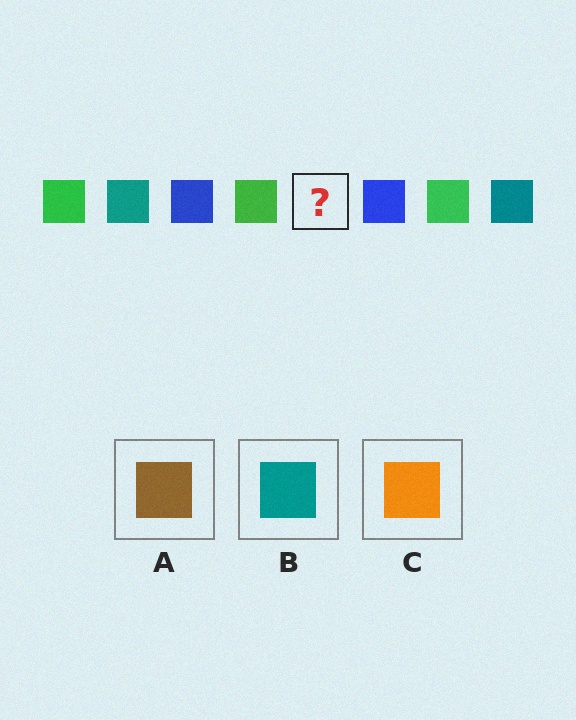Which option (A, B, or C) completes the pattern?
B.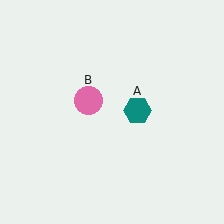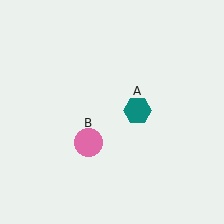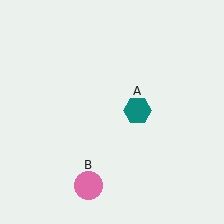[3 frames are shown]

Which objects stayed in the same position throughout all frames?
Teal hexagon (object A) remained stationary.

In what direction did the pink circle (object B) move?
The pink circle (object B) moved down.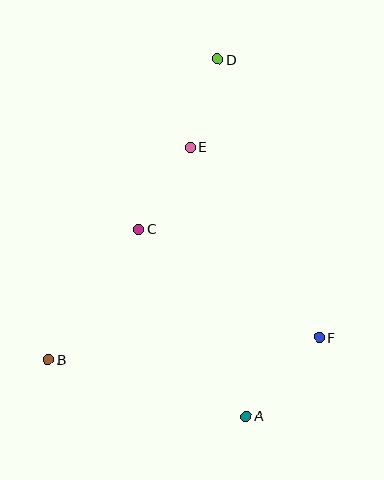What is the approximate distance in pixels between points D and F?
The distance between D and F is approximately 296 pixels.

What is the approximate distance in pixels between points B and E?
The distance between B and E is approximately 256 pixels.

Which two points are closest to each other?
Points D and E are closest to each other.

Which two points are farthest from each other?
Points A and D are farthest from each other.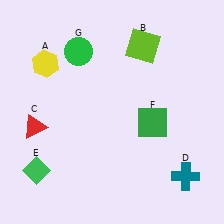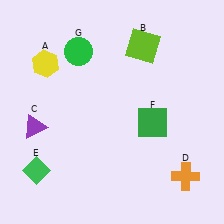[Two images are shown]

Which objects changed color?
C changed from red to purple. D changed from teal to orange.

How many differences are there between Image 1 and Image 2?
There are 2 differences between the two images.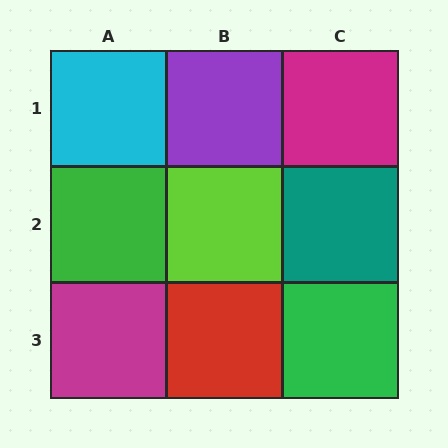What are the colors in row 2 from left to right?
Green, lime, teal.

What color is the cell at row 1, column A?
Cyan.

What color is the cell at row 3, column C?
Green.